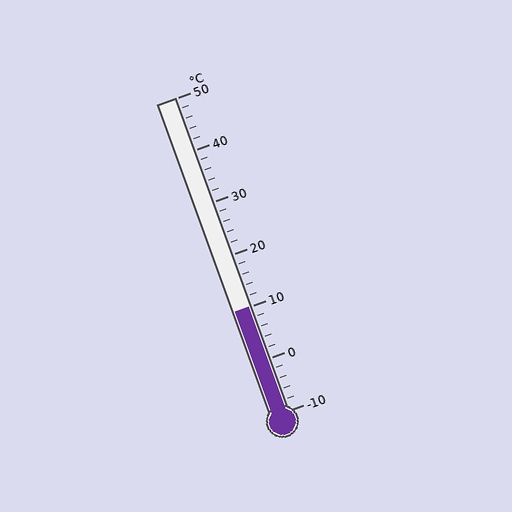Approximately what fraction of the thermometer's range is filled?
The thermometer is filled to approximately 35% of its range.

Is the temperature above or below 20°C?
The temperature is below 20°C.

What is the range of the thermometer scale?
The thermometer scale ranges from -10°C to 50°C.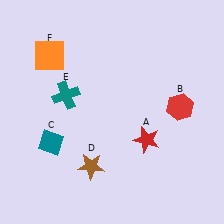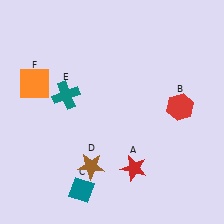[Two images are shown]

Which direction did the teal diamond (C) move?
The teal diamond (C) moved down.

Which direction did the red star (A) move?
The red star (A) moved down.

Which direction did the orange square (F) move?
The orange square (F) moved down.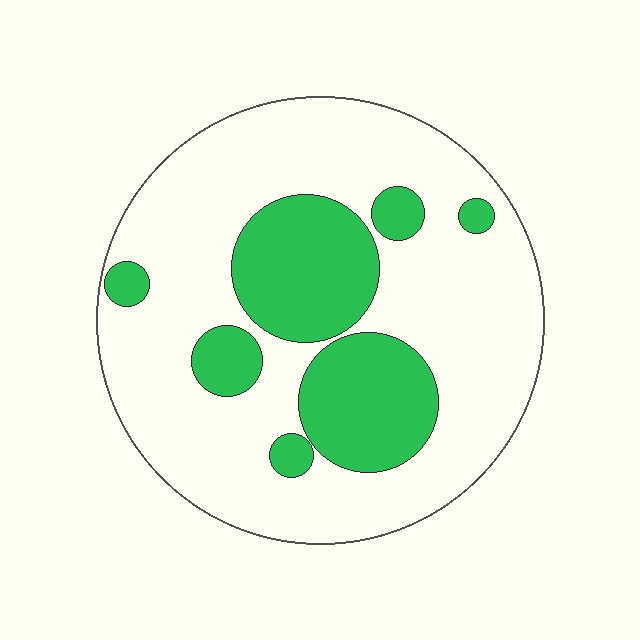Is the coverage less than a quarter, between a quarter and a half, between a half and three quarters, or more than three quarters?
Between a quarter and a half.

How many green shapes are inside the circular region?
7.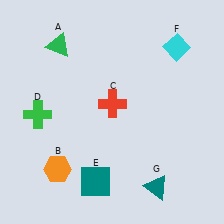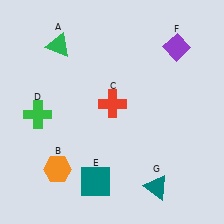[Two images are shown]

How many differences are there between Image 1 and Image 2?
There is 1 difference between the two images.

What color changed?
The diamond (F) changed from cyan in Image 1 to purple in Image 2.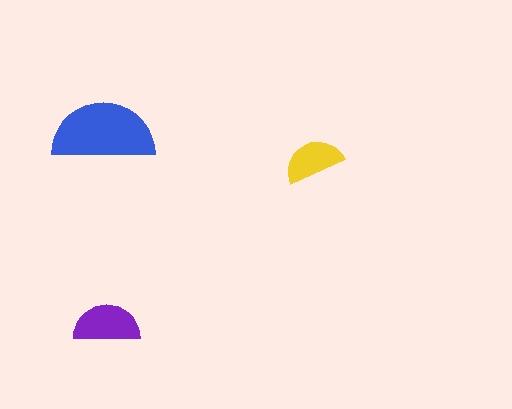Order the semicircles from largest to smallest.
the blue one, the purple one, the yellow one.